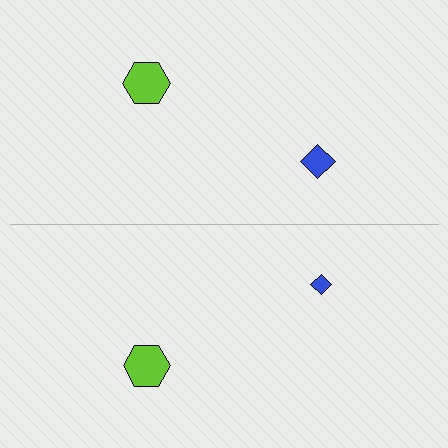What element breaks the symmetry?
The blue diamond on the bottom side has a different size than its mirror counterpart.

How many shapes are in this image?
There are 4 shapes in this image.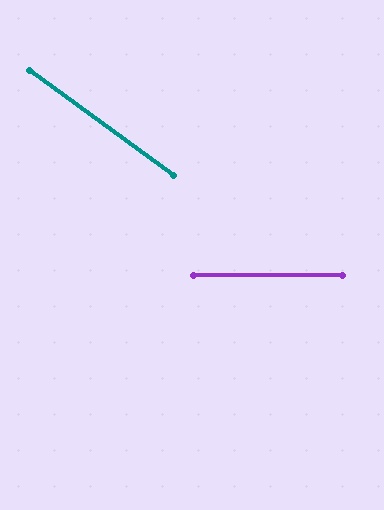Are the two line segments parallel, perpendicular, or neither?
Neither parallel nor perpendicular — they differ by about 36°.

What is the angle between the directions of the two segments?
Approximately 36 degrees.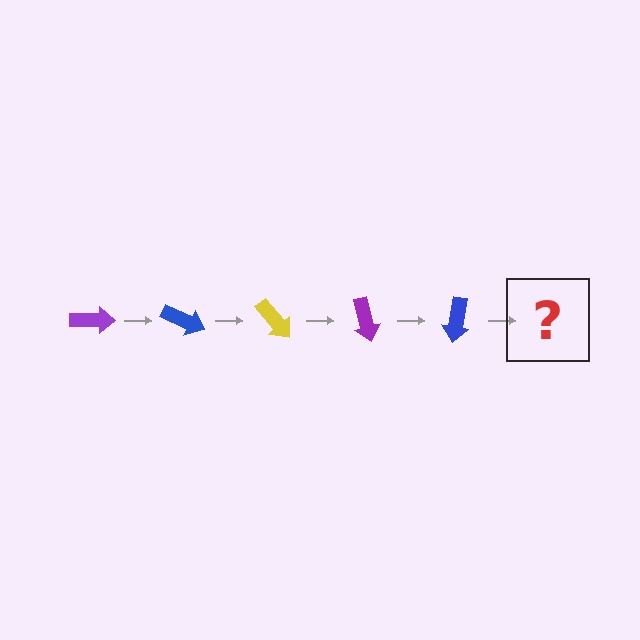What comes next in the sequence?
The next element should be a yellow arrow, rotated 125 degrees from the start.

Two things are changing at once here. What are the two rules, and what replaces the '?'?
The two rules are that it rotates 25 degrees each step and the color cycles through purple, blue, and yellow. The '?' should be a yellow arrow, rotated 125 degrees from the start.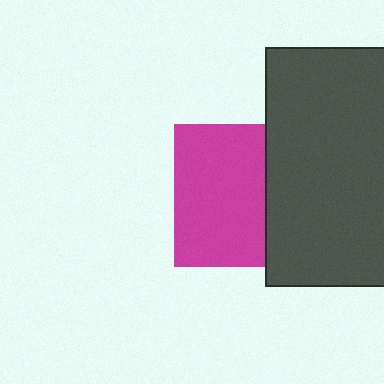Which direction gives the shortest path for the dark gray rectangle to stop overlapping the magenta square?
Moving right gives the shortest separation.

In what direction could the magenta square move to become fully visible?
The magenta square could move left. That would shift it out from behind the dark gray rectangle entirely.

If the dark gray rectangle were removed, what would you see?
You would see the complete magenta square.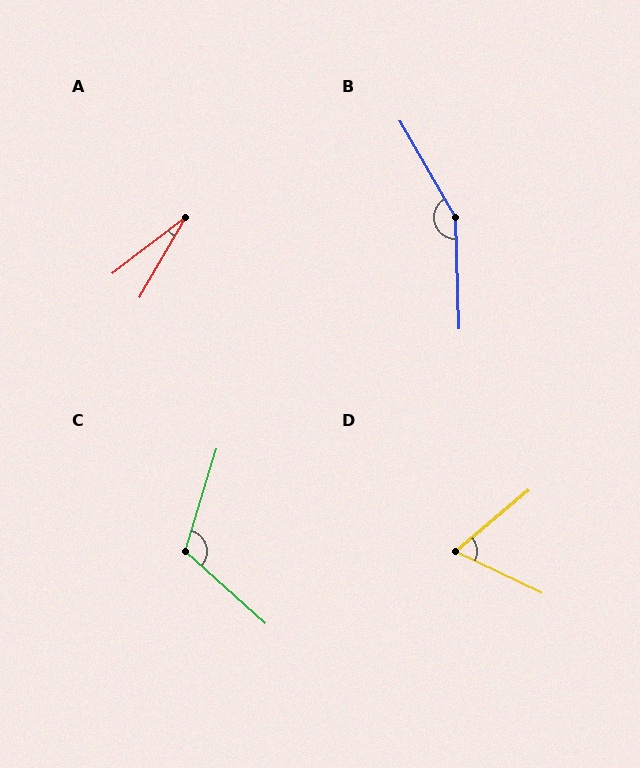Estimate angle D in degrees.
Approximately 65 degrees.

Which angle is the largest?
B, at approximately 152 degrees.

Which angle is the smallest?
A, at approximately 23 degrees.